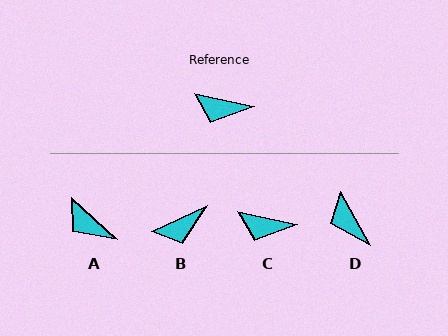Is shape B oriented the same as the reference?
No, it is off by about 38 degrees.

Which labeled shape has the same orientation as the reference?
C.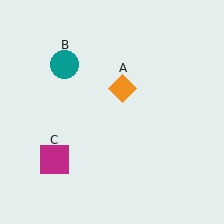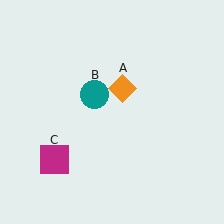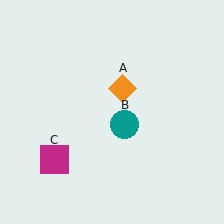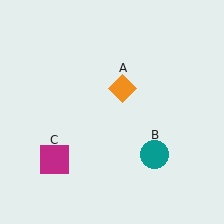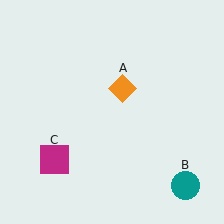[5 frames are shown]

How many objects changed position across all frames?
1 object changed position: teal circle (object B).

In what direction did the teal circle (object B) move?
The teal circle (object B) moved down and to the right.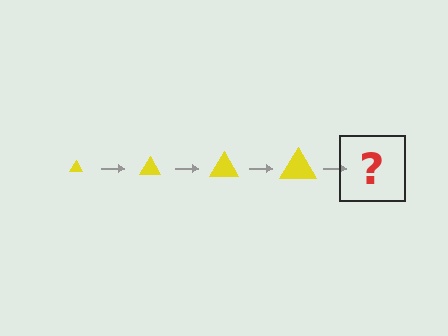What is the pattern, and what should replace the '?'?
The pattern is that the triangle gets progressively larger each step. The '?' should be a yellow triangle, larger than the previous one.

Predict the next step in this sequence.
The next step is a yellow triangle, larger than the previous one.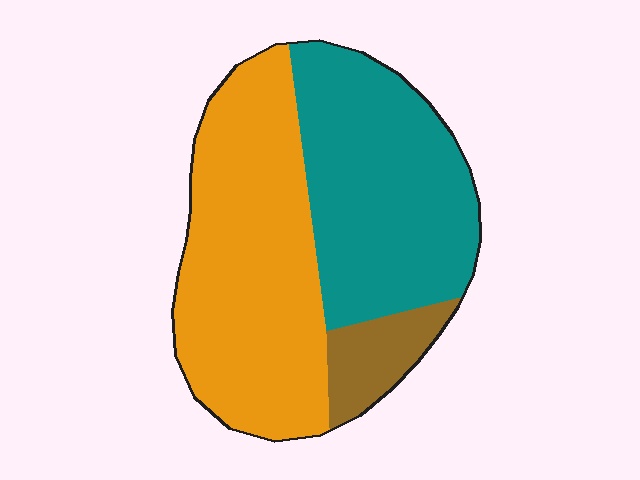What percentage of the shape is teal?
Teal covers 42% of the shape.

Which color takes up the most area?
Orange, at roughly 50%.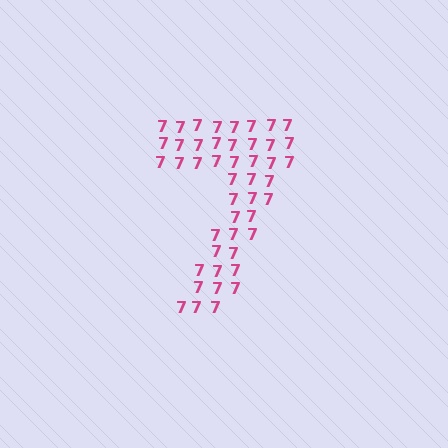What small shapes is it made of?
It is made of small digit 7's.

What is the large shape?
The large shape is the digit 7.